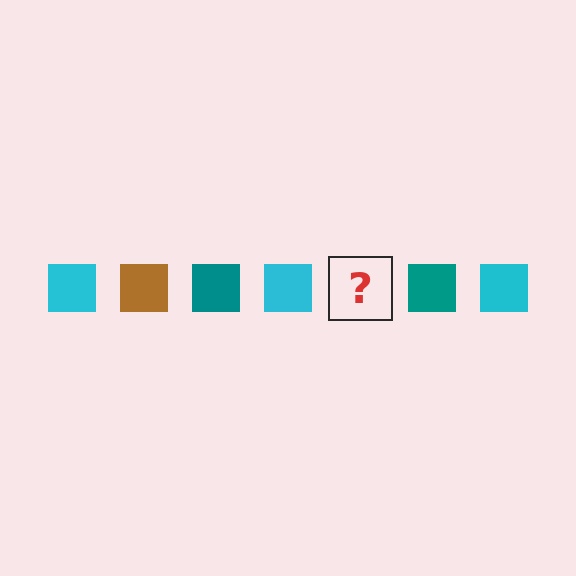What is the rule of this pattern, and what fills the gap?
The rule is that the pattern cycles through cyan, brown, teal squares. The gap should be filled with a brown square.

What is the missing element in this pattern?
The missing element is a brown square.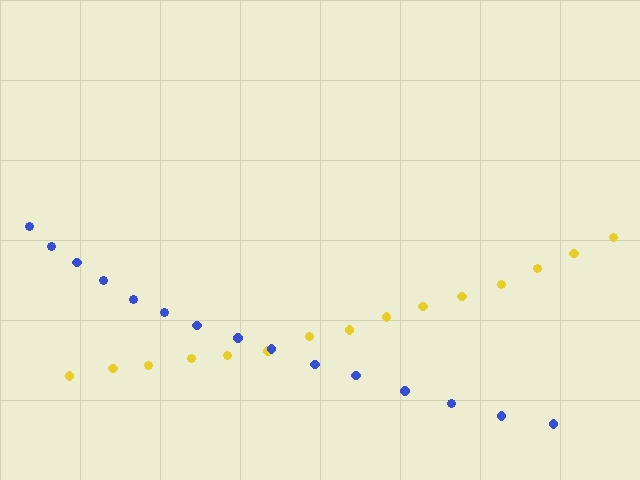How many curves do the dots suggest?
There are 2 distinct paths.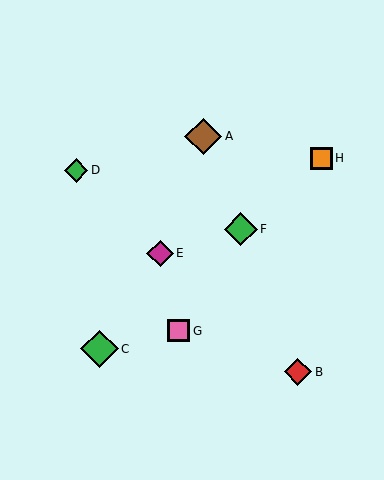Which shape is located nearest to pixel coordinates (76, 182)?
The green diamond (labeled D) at (76, 170) is nearest to that location.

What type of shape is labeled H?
Shape H is an orange square.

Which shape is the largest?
The green diamond (labeled C) is the largest.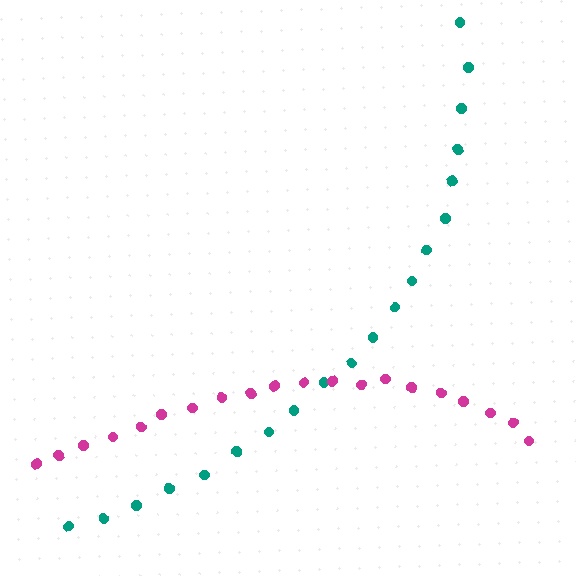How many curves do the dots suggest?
There are 2 distinct paths.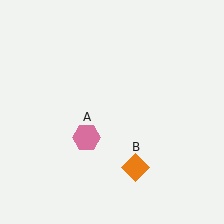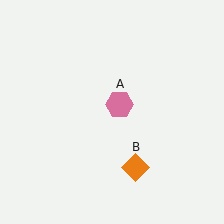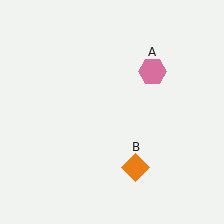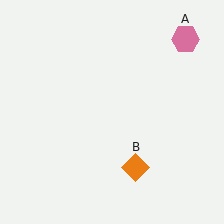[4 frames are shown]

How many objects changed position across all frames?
1 object changed position: pink hexagon (object A).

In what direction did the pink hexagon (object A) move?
The pink hexagon (object A) moved up and to the right.